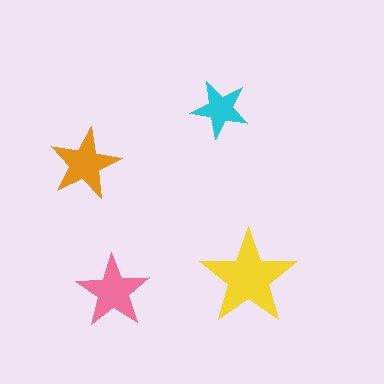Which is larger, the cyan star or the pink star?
The pink one.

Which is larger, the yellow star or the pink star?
The yellow one.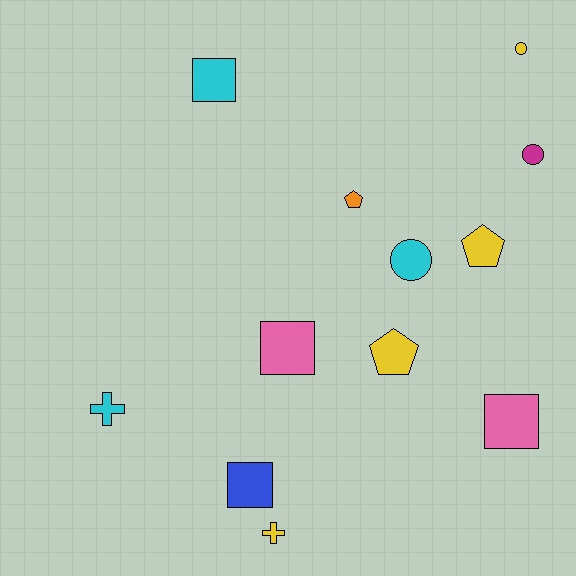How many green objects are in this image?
There are no green objects.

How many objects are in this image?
There are 12 objects.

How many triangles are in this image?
There are no triangles.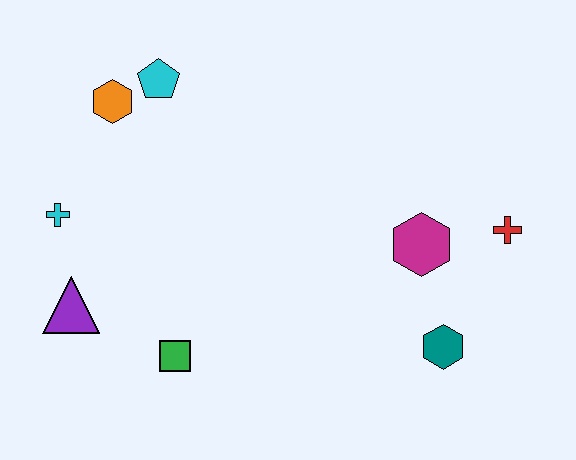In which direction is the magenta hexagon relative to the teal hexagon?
The magenta hexagon is above the teal hexagon.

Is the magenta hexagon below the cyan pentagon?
Yes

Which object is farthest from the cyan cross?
The red cross is farthest from the cyan cross.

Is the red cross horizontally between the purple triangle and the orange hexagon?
No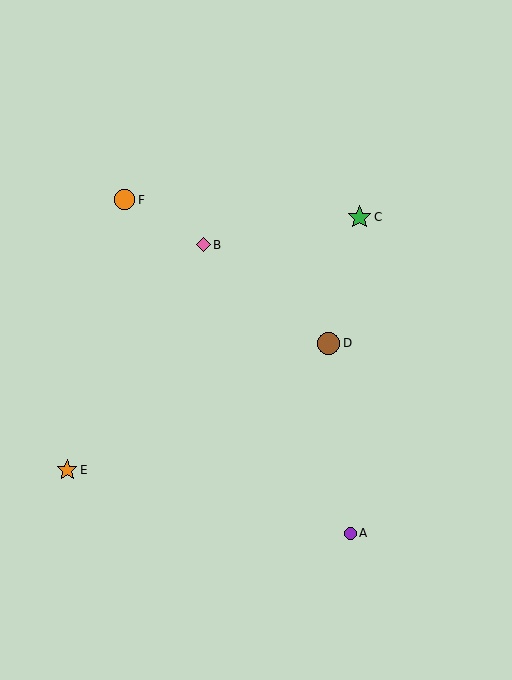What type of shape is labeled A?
Shape A is a purple circle.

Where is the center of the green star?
The center of the green star is at (360, 217).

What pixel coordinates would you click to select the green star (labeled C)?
Click at (360, 217) to select the green star C.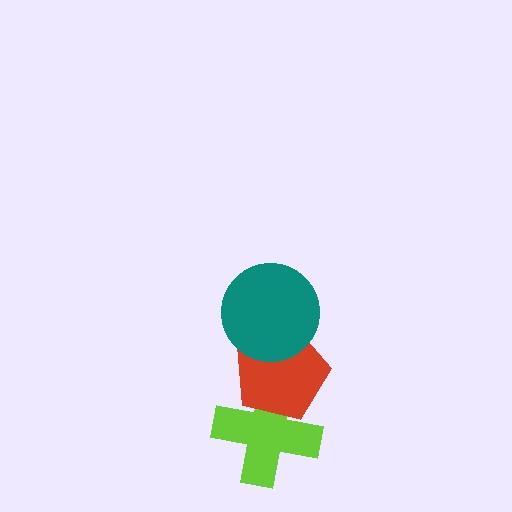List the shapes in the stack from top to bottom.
From top to bottom: the teal circle, the red pentagon, the lime cross.